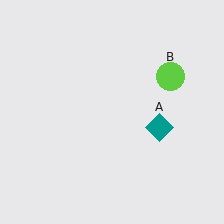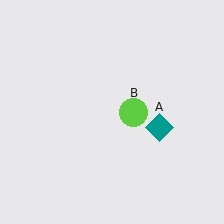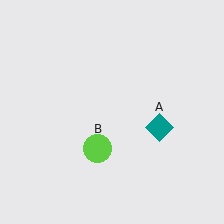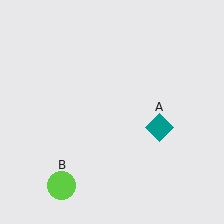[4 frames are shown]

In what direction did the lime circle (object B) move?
The lime circle (object B) moved down and to the left.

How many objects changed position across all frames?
1 object changed position: lime circle (object B).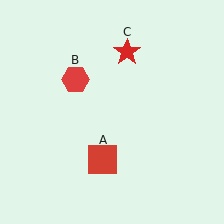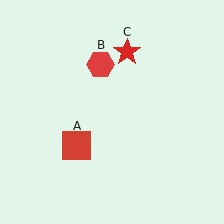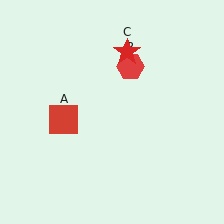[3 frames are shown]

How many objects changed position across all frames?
2 objects changed position: red square (object A), red hexagon (object B).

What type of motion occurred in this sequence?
The red square (object A), red hexagon (object B) rotated clockwise around the center of the scene.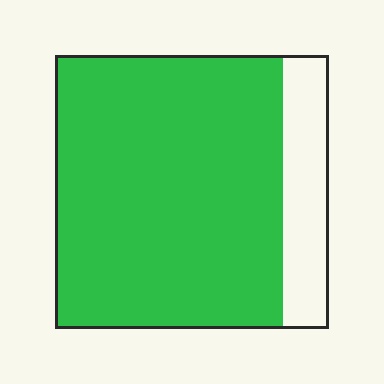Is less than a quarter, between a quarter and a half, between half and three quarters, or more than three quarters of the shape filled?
More than three quarters.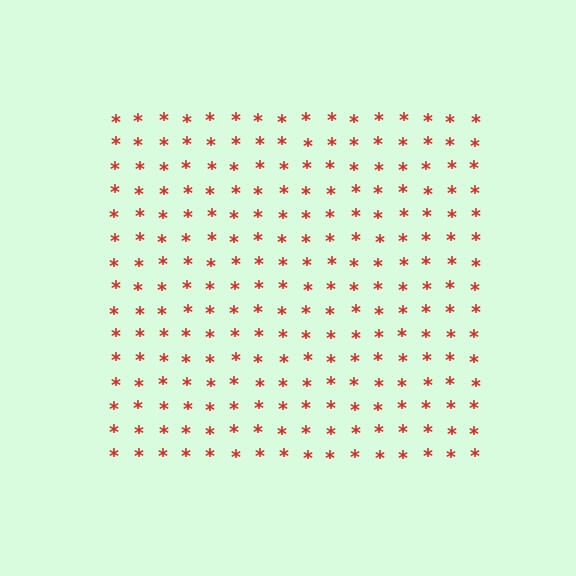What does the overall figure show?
The overall figure shows a square.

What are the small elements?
The small elements are asterisks.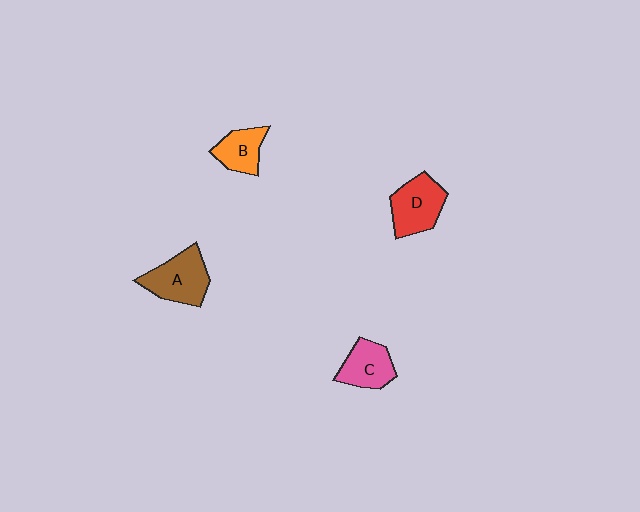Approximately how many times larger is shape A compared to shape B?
Approximately 1.5 times.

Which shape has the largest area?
Shape A (brown).